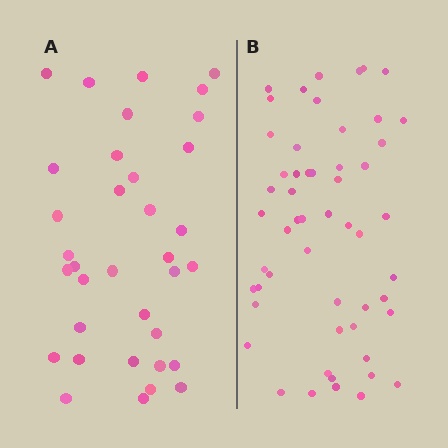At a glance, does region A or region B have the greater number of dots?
Region B (the right region) has more dots.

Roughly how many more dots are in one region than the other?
Region B has approximately 20 more dots than region A.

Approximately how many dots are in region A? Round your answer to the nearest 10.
About 40 dots. (The exact count is 35, which rounds to 40.)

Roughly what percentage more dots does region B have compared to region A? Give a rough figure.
About 55% more.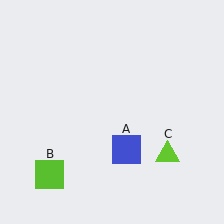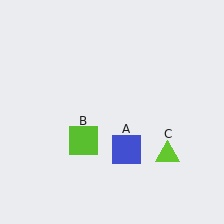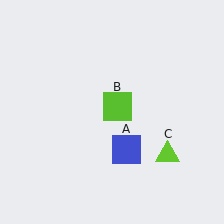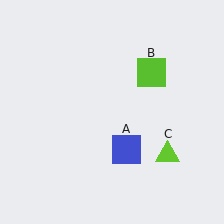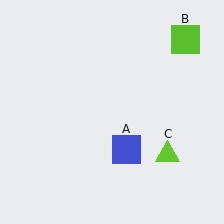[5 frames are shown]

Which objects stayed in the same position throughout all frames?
Blue square (object A) and lime triangle (object C) remained stationary.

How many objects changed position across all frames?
1 object changed position: lime square (object B).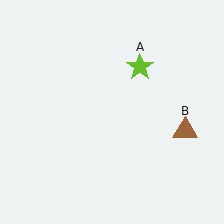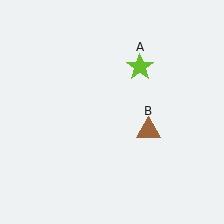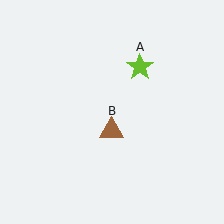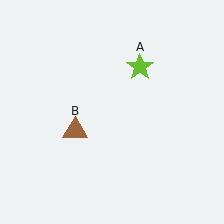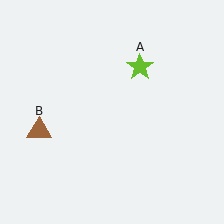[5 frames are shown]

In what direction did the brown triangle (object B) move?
The brown triangle (object B) moved left.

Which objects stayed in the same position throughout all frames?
Lime star (object A) remained stationary.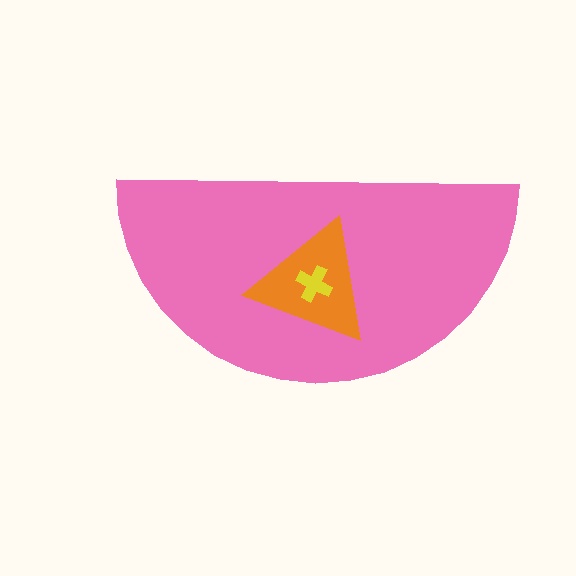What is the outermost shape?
The pink semicircle.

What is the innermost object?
The yellow cross.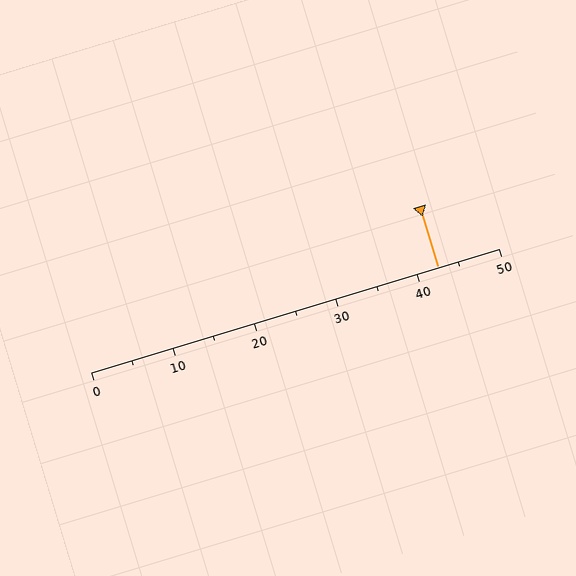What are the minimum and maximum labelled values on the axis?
The axis runs from 0 to 50.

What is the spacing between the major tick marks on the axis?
The major ticks are spaced 10 apart.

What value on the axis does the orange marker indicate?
The marker indicates approximately 42.5.